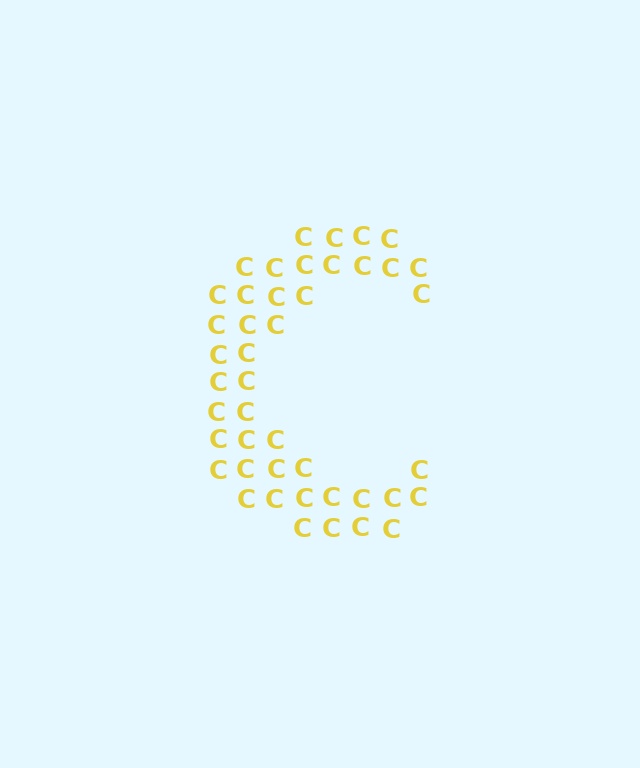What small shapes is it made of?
It is made of small letter C's.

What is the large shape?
The large shape is the letter C.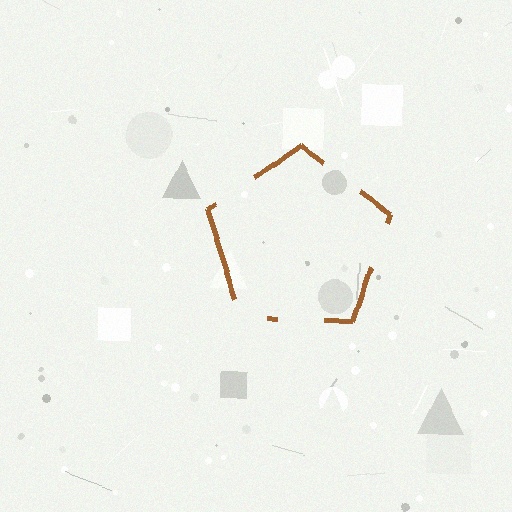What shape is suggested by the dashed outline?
The dashed outline suggests a pentagon.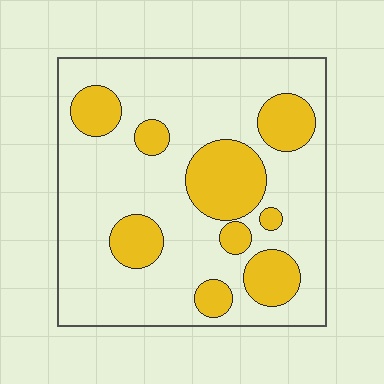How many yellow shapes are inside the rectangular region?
9.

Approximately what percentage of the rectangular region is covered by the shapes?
Approximately 25%.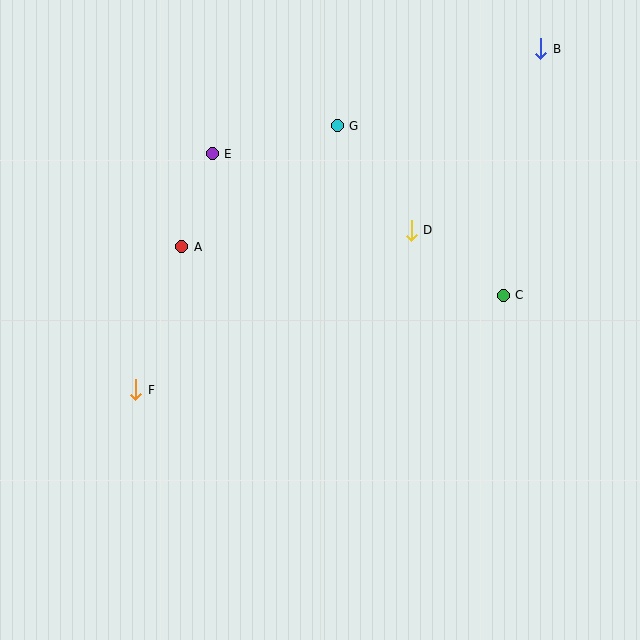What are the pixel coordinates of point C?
Point C is at (503, 295).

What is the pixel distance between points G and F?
The distance between G and F is 332 pixels.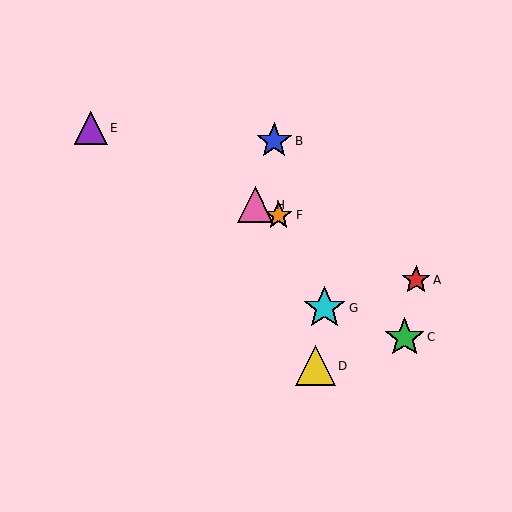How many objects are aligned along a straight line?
4 objects (A, E, F, H) are aligned along a straight line.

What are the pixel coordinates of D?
Object D is at (315, 366).